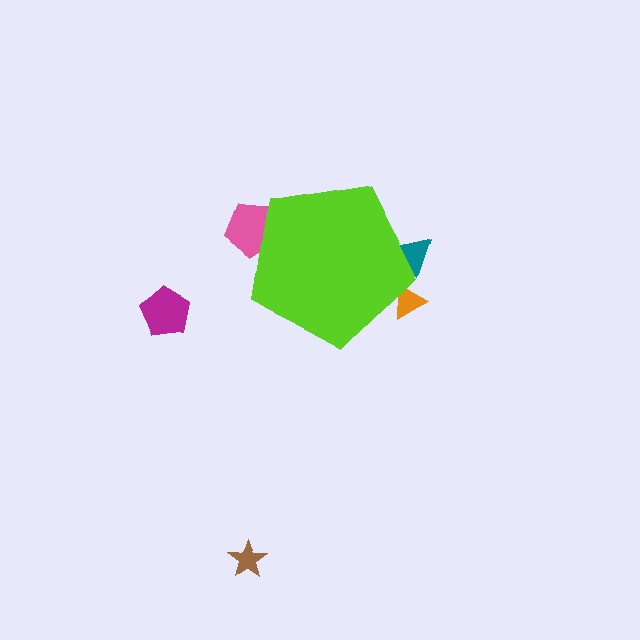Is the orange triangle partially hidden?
Yes, the orange triangle is partially hidden behind the lime pentagon.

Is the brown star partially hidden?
No, the brown star is fully visible.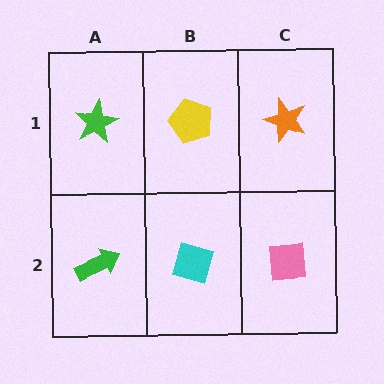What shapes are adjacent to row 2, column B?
A yellow pentagon (row 1, column B), a green arrow (row 2, column A), a pink square (row 2, column C).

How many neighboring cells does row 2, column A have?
2.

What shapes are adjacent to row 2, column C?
An orange star (row 1, column C), a cyan diamond (row 2, column B).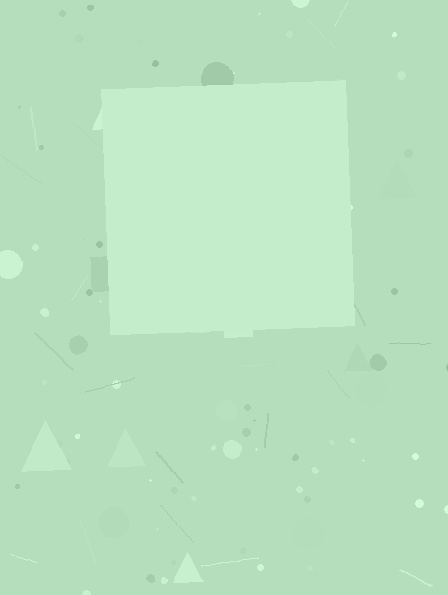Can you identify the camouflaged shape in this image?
The camouflaged shape is a square.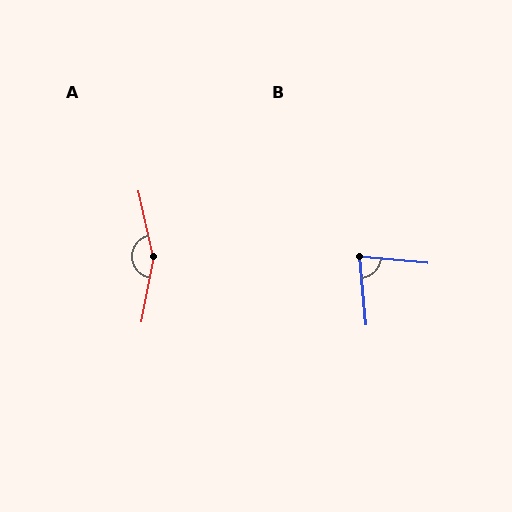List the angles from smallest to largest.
B (79°), A (156°).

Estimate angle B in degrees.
Approximately 79 degrees.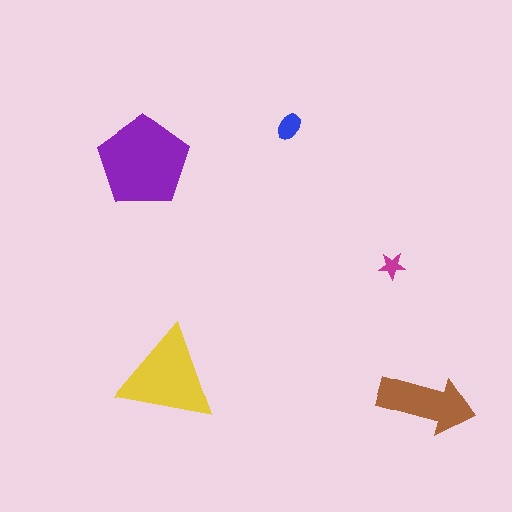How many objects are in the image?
There are 5 objects in the image.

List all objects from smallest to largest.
The magenta star, the blue ellipse, the brown arrow, the yellow triangle, the purple pentagon.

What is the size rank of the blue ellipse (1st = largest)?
4th.